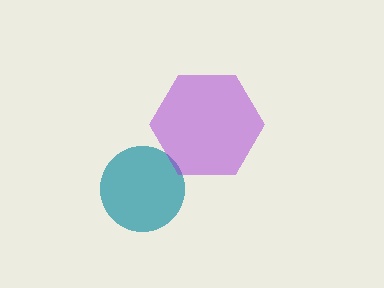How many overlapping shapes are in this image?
There are 2 overlapping shapes in the image.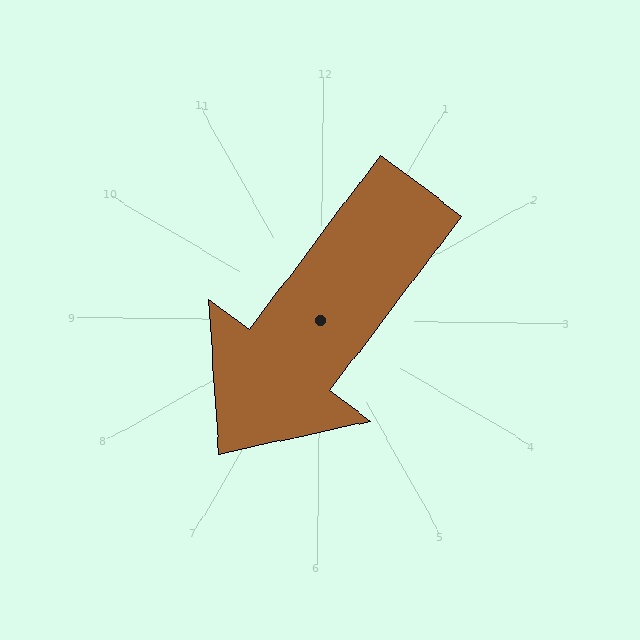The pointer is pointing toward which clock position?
Roughly 7 o'clock.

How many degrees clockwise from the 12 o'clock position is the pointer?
Approximately 216 degrees.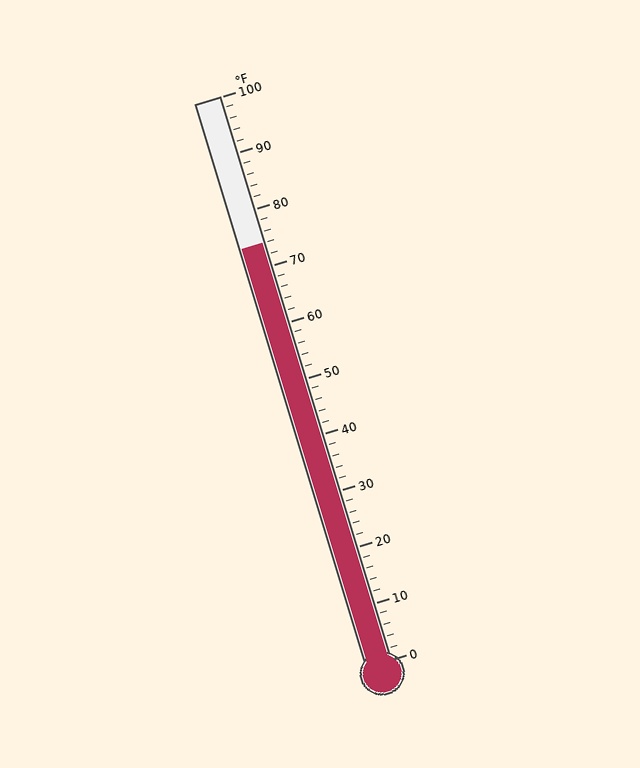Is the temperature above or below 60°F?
The temperature is above 60°F.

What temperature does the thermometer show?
The thermometer shows approximately 74°F.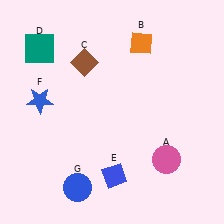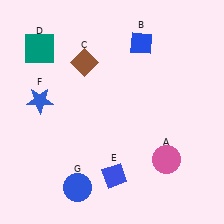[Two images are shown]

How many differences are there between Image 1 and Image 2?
There is 1 difference between the two images.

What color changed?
The diamond (B) changed from orange in Image 1 to blue in Image 2.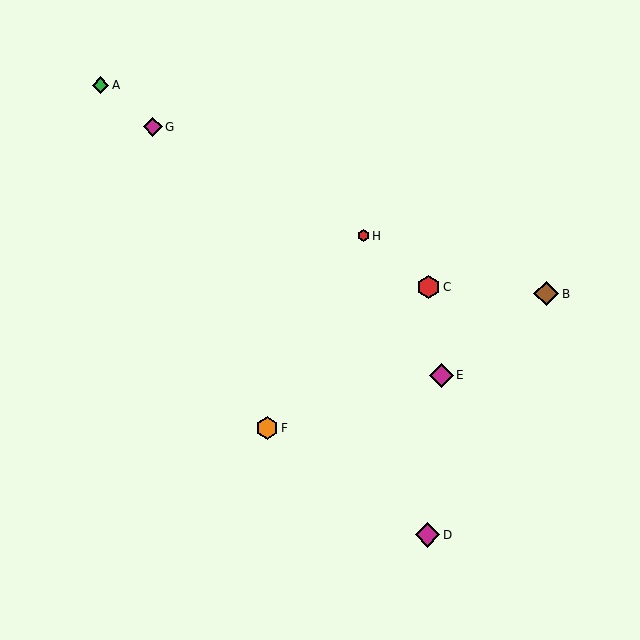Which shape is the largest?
The brown diamond (labeled B) is the largest.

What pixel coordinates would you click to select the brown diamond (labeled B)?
Click at (546, 294) to select the brown diamond B.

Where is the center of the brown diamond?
The center of the brown diamond is at (546, 294).